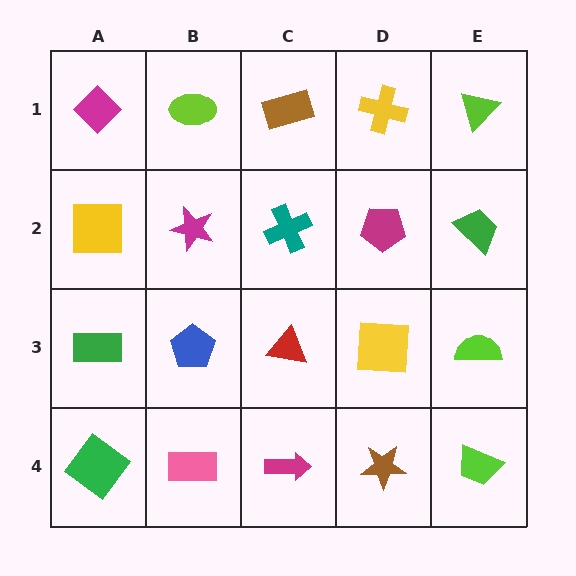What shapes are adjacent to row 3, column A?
A yellow square (row 2, column A), a green diamond (row 4, column A), a blue pentagon (row 3, column B).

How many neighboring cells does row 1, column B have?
3.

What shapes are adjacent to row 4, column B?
A blue pentagon (row 3, column B), a green diamond (row 4, column A), a magenta arrow (row 4, column C).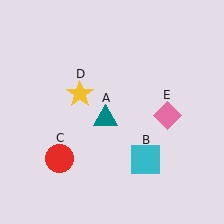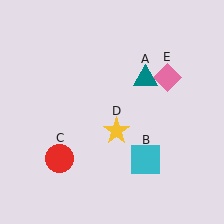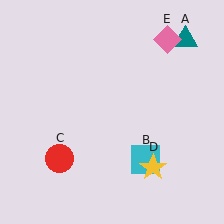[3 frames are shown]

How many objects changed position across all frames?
3 objects changed position: teal triangle (object A), yellow star (object D), pink diamond (object E).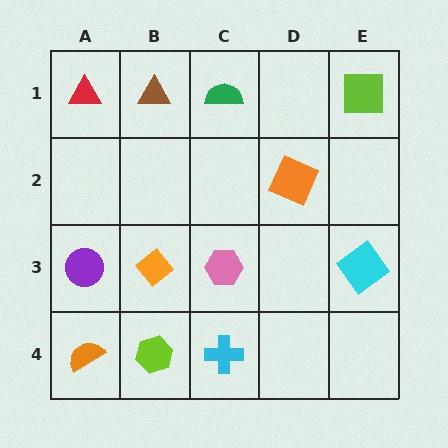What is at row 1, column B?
A brown triangle.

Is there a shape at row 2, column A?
No, that cell is empty.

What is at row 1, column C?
A green semicircle.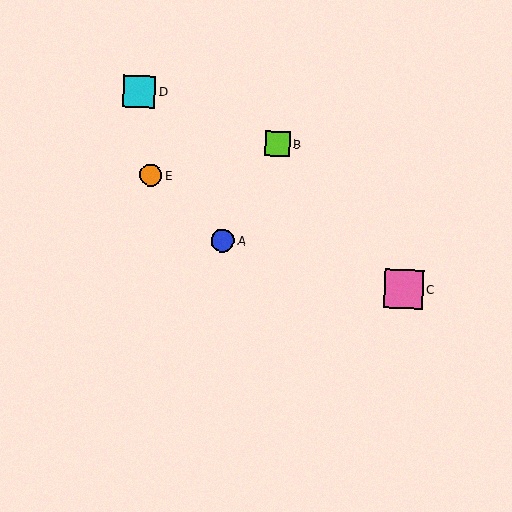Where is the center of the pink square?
The center of the pink square is at (404, 289).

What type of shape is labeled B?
Shape B is a lime square.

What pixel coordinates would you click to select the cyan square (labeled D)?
Click at (139, 91) to select the cyan square D.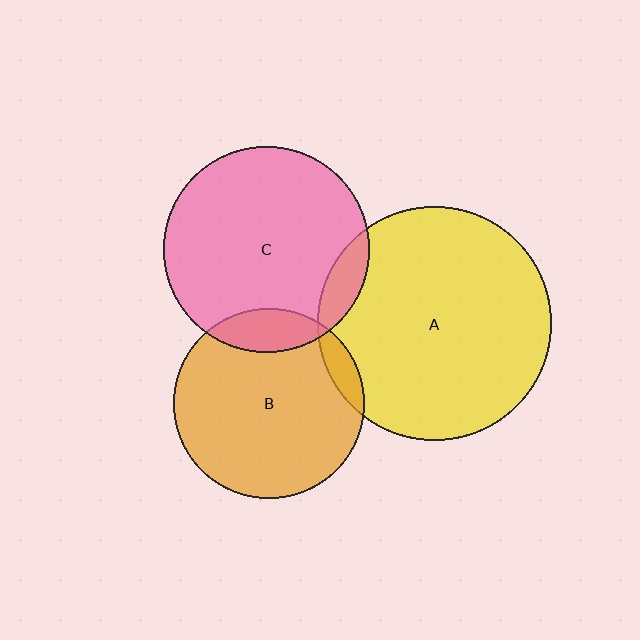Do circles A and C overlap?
Yes.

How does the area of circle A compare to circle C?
Approximately 1.3 times.